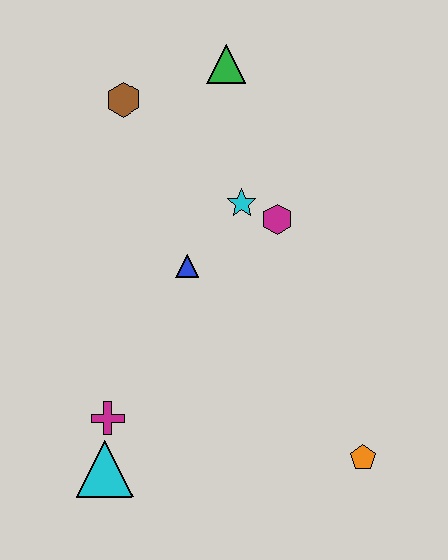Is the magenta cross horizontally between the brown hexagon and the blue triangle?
No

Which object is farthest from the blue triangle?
The orange pentagon is farthest from the blue triangle.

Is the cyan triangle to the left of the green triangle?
Yes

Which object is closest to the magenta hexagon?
The cyan star is closest to the magenta hexagon.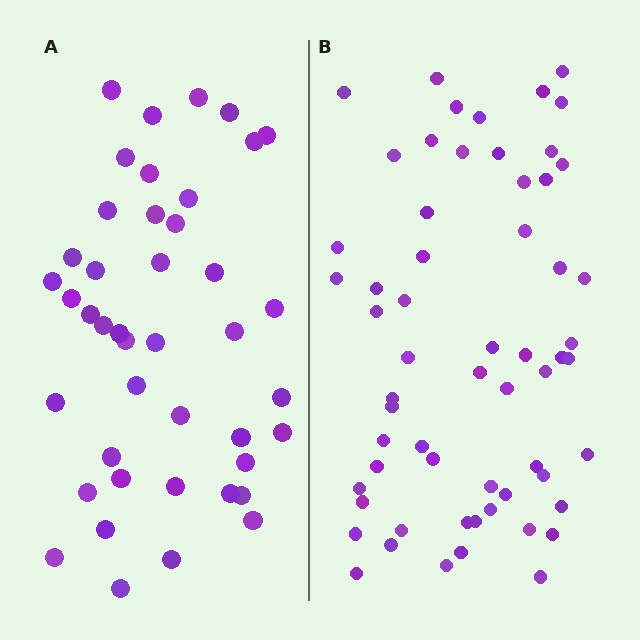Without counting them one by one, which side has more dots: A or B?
Region B (the right region) has more dots.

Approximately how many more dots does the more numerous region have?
Region B has approximately 15 more dots than region A.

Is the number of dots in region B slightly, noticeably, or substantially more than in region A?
Region B has noticeably more, but not dramatically so. The ratio is roughly 1.4 to 1.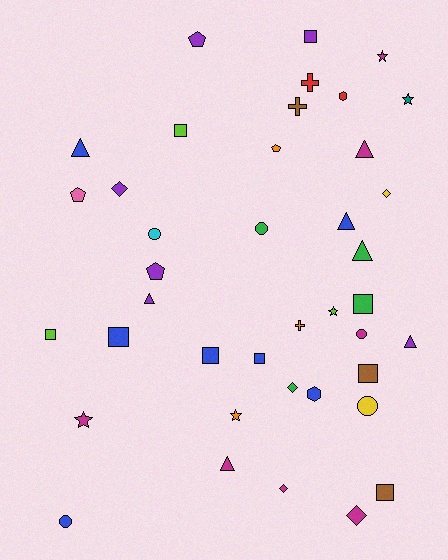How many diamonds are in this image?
There are 5 diamonds.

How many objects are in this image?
There are 40 objects.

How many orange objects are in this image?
There are 3 orange objects.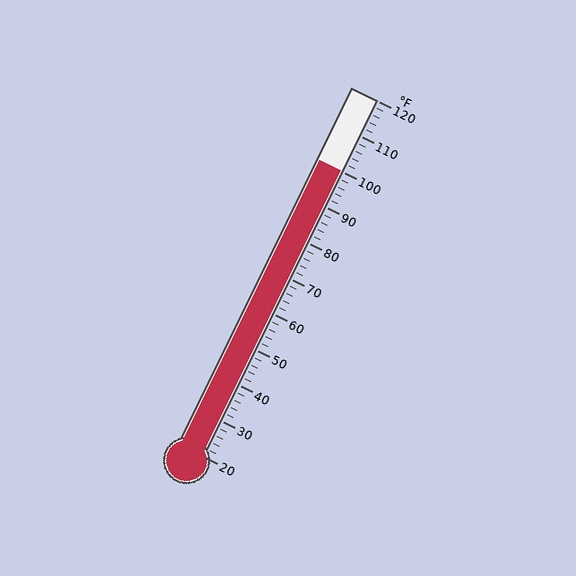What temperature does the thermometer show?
The thermometer shows approximately 100°F.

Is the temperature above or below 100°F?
The temperature is at 100°F.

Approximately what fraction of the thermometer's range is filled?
The thermometer is filled to approximately 80% of its range.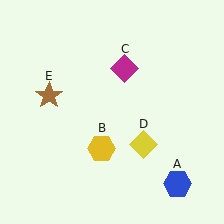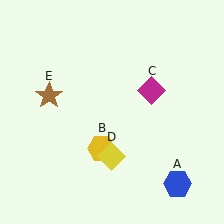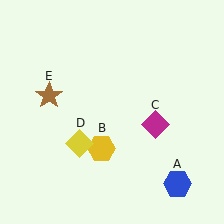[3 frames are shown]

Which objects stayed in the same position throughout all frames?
Blue hexagon (object A) and yellow hexagon (object B) and brown star (object E) remained stationary.